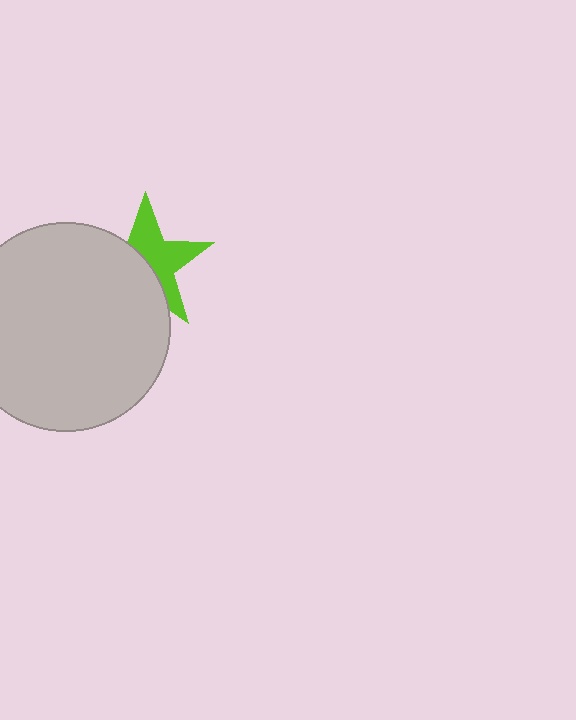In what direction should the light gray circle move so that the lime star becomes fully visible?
The light gray circle should move toward the lower-left. That is the shortest direction to clear the overlap and leave the lime star fully visible.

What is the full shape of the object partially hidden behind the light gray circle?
The partially hidden object is a lime star.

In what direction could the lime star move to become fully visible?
The lime star could move toward the upper-right. That would shift it out from behind the light gray circle entirely.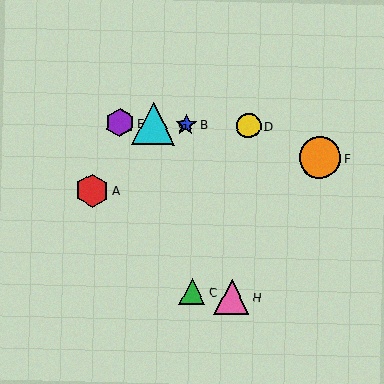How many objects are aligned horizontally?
4 objects (B, D, E, G) are aligned horizontally.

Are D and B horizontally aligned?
Yes, both are at y≈126.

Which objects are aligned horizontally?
Objects B, D, E, G are aligned horizontally.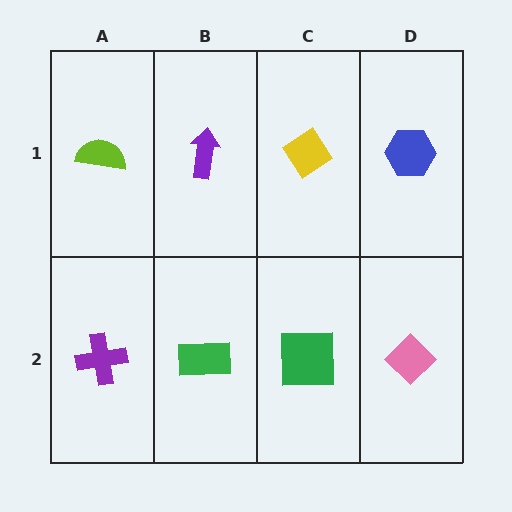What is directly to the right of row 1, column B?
A yellow diamond.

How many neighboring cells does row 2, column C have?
3.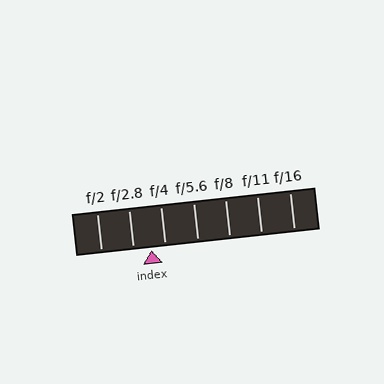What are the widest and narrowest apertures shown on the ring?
The widest aperture shown is f/2 and the narrowest is f/16.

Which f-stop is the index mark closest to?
The index mark is closest to f/4.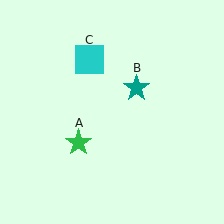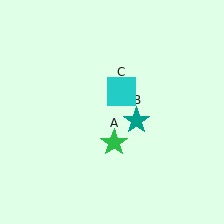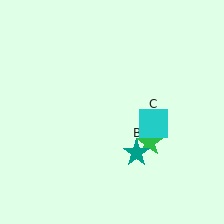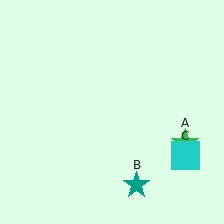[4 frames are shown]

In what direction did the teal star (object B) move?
The teal star (object B) moved down.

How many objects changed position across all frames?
3 objects changed position: green star (object A), teal star (object B), cyan square (object C).